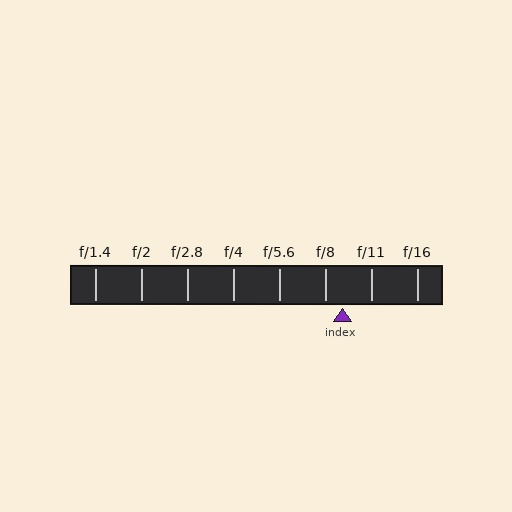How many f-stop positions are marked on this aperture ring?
There are 8 f-stop positions marked.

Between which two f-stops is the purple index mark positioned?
The index mark is between f/8 and f/11.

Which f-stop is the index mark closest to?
The index mark is closest to f/8.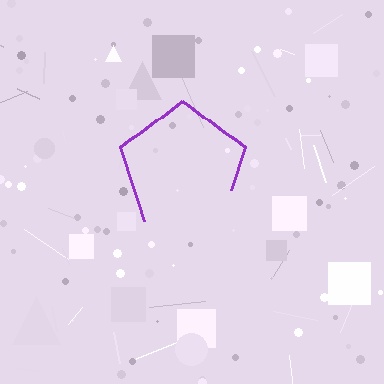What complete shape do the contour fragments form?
The contour fragments form a pentagon.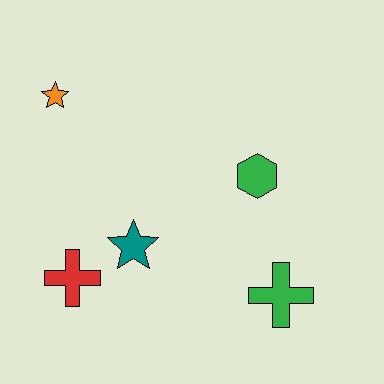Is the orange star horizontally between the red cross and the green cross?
No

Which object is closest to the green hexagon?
The green cross is closest to the green hexagon.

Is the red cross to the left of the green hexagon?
Yes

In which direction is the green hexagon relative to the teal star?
The green hexagon is to the right of the teal star.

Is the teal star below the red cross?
No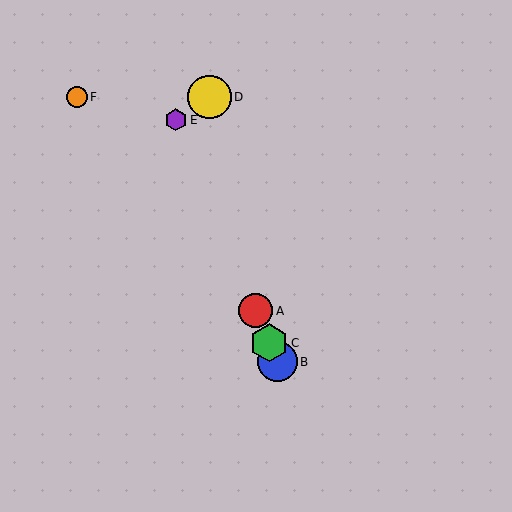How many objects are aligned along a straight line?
4 objects (A, B, C, E) are aligned along a straight line.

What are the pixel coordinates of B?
Object B is at (277, 362).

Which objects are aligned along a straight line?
Objects A, B, C, E are aligned along a straight line.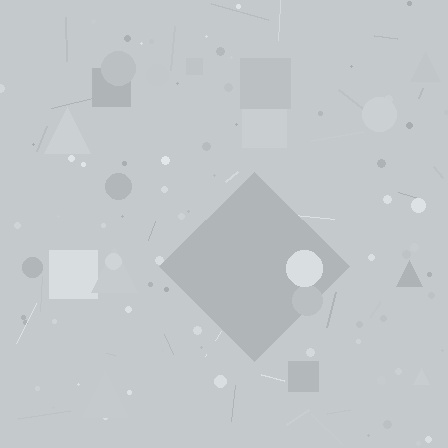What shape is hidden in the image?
A diamond is hidden in the image.